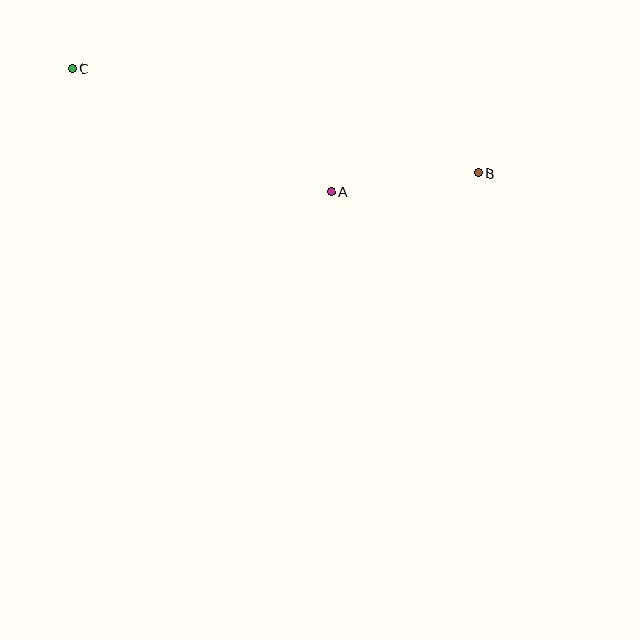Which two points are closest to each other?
Points A and B are closest to each other.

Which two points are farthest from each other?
Points B and C are farthest from each other.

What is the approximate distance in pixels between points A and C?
The distance between A and C is approximately 288 pixels.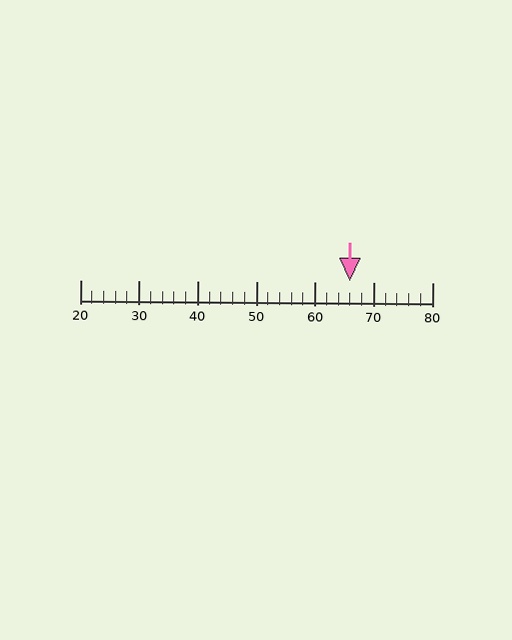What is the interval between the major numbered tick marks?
The major tick marks are spaced 10 units apart.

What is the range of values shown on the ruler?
The ruler shows values from 20 to 80.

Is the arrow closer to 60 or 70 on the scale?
The arrow is closer to 70.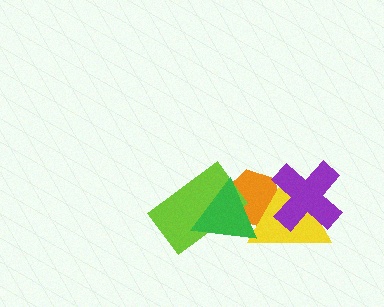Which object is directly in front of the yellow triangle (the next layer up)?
The green triangle is directly in front of the yellow triangle.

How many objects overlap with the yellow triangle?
3 objects overlap with the yellow triangle.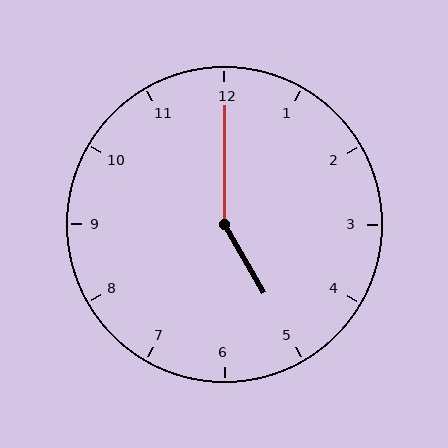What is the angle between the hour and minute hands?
Approximately 150 degrees.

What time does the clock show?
5:00.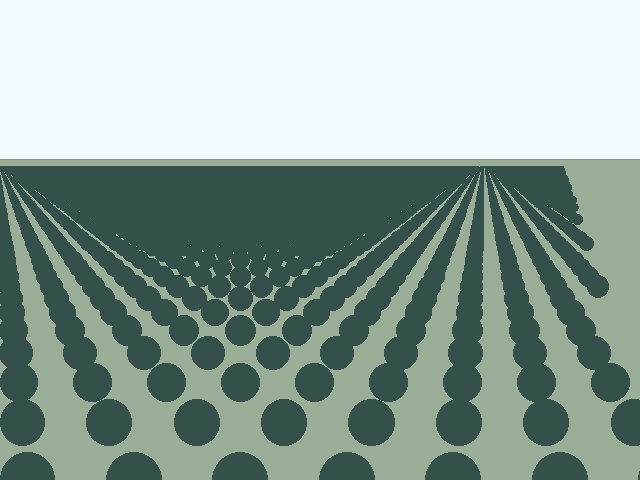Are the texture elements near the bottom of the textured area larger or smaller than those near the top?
Larger. Near the bottom, elements are closer to the viewer and appear at a bigger on-screen size.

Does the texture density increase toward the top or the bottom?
Density increases toward the top.